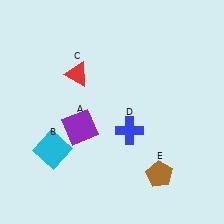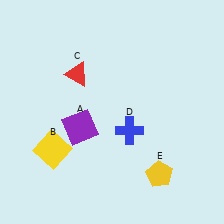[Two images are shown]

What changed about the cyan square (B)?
In Image 1, B is cyan. In Image 2, it changed to yellow.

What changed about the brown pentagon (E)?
In Image 1, E is brown. In Image 2, it changed to yellow.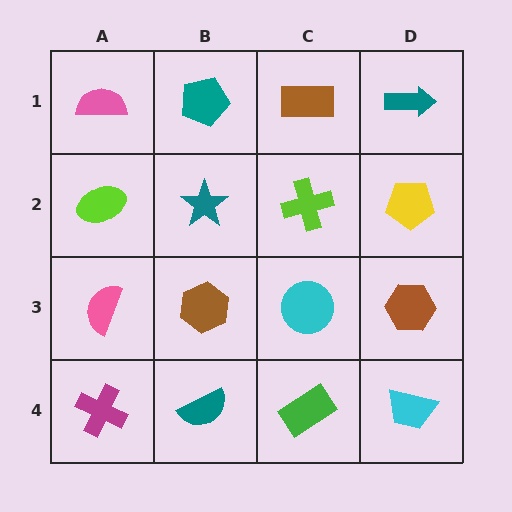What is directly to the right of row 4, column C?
A cyan trapezoid.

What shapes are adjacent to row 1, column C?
A lime cross (row 2, column C), a teal pentagon (row 1, column B), a teal arrow (row 1, column D).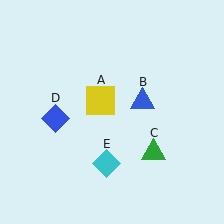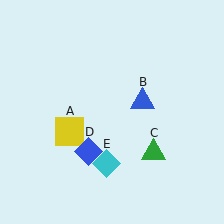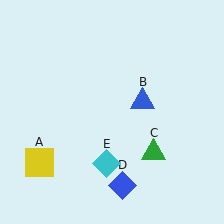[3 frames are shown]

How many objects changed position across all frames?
2 objects changed position: yellow square (object A), blue diamond (object D).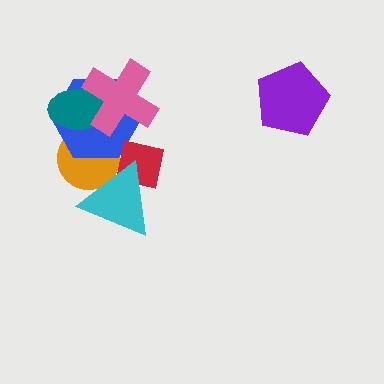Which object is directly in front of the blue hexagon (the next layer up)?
The teal ellipse is directly in front of the blue hexagon.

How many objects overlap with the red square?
3 objects overlap with the red square.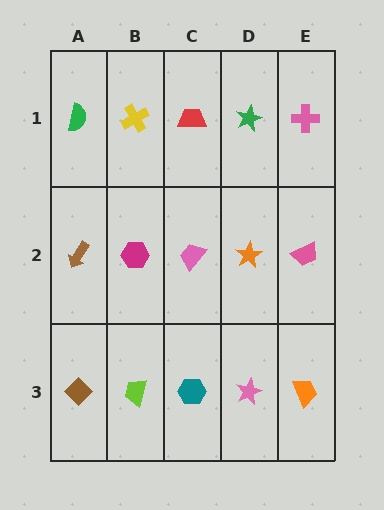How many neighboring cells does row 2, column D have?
4.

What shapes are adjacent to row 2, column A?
A green semicircle (row 1, column A), a brown diamond (row 3, column A), a magenta hexagon (row 2, column B).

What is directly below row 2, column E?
An orange trapezoid.